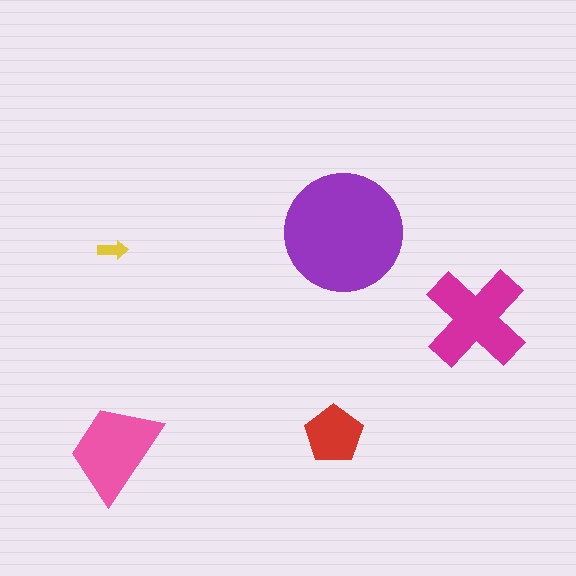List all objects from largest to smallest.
The purple circle, the magenta cross, the pink trapezoid, the red pentagon, the yellow arrow.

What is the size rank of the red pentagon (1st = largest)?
4th.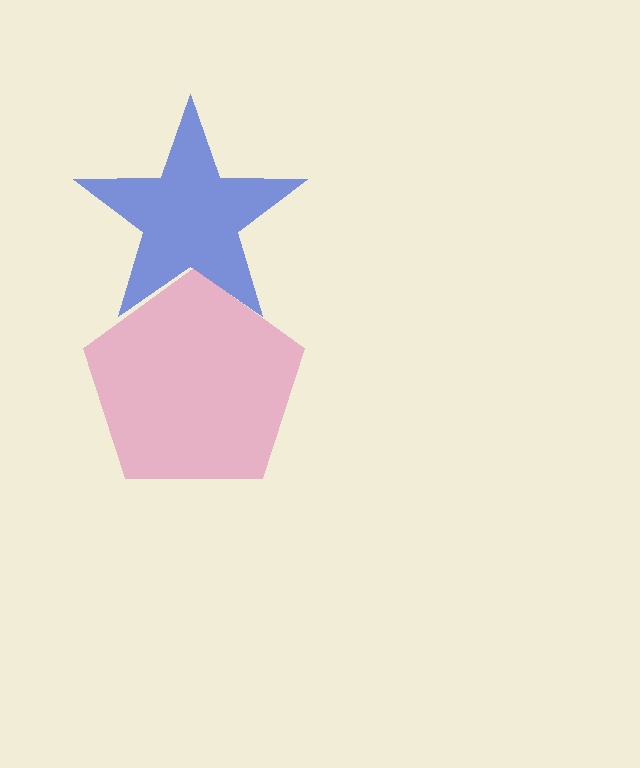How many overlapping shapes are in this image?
There are 2 overlapping shapes in the image.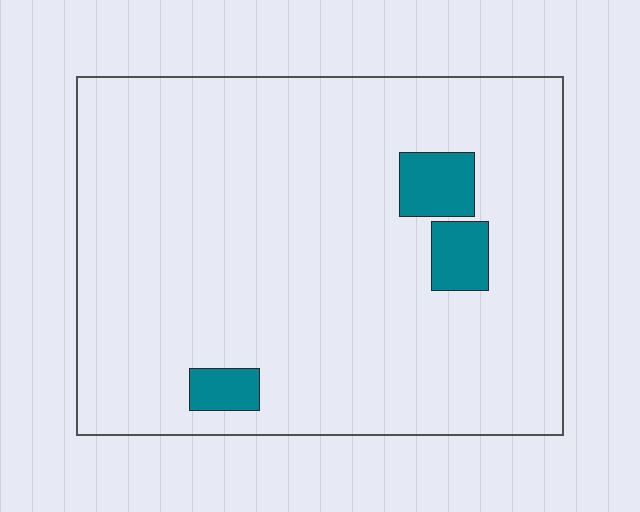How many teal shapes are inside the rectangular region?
3.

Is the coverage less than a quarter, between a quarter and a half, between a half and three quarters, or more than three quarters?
Less than a quarter.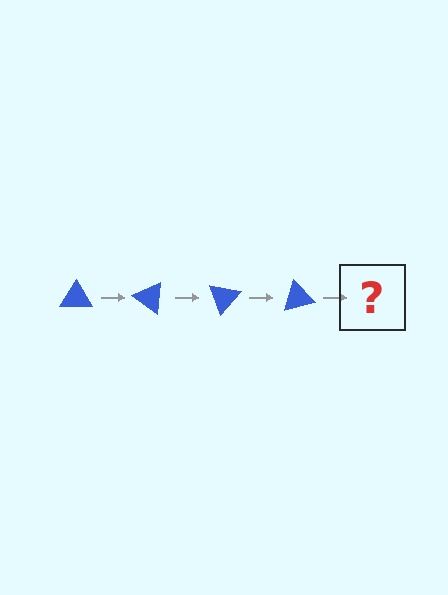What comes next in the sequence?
The next element should be a blue triangle rotated 140 degrees.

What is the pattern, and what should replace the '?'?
The pattern is that the triangle rotates 35 degrees each step. The '?' should be a blue triangle rotated 140 degrees.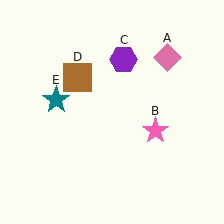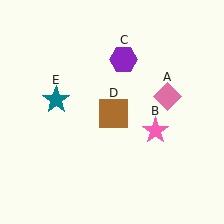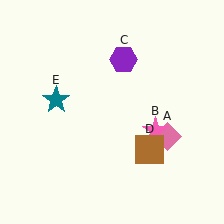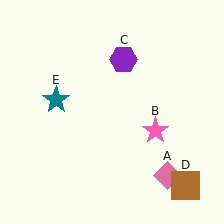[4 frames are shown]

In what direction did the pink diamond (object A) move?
The pink diamond (object A) moved down.